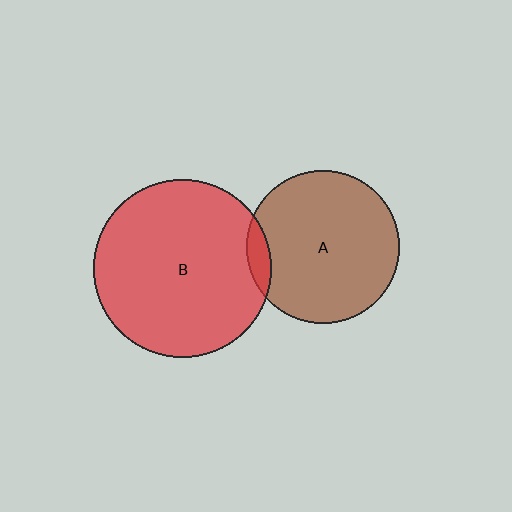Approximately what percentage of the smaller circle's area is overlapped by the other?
Approximately 5%.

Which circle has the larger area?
Circle B (red).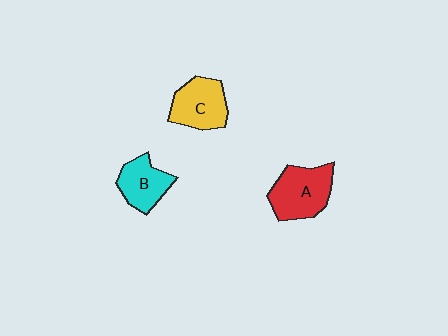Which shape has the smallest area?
Shape B (cyan).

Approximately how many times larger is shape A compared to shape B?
Approximately 1.3 times.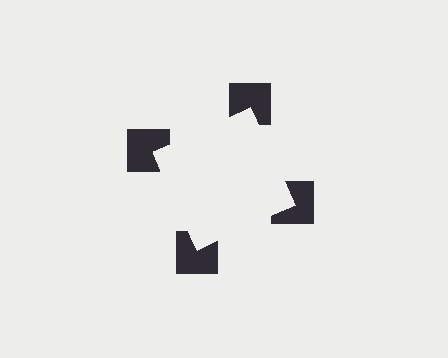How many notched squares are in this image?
There are 4 — one at each vertex of the illusory square.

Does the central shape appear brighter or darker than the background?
It typically appears slightly brighter than the background, even though no actual brightness change is drawn.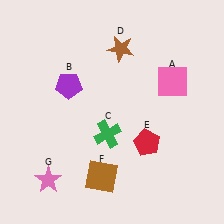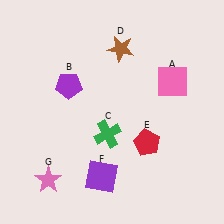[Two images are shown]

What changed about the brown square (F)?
In Image 1, F is brown. In Image 2, it changed to purple.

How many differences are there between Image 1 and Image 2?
There is 1 difference between the two images.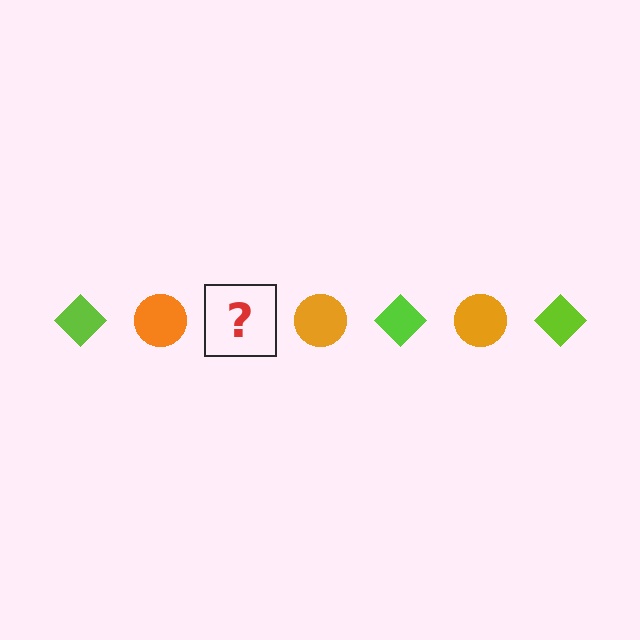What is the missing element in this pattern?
The missing element is a lime diamond.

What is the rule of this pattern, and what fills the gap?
The rule is that the pattern alternates between lime diamond and orange circle. The gap should be filled with a lime diamond.